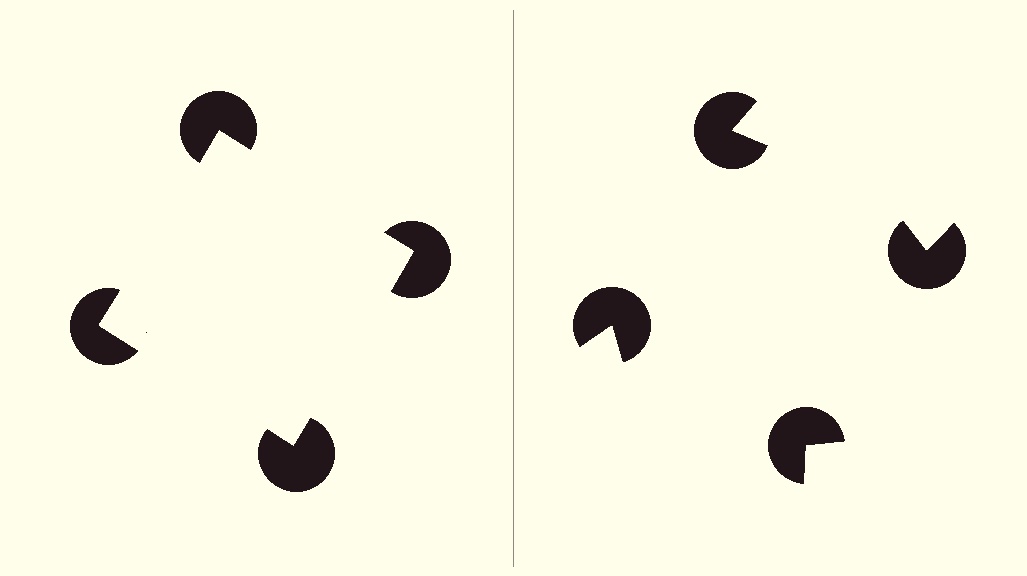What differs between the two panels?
The pac-man discs are positioned identically on both sides; only the wedge orientations differ. On the left they align to a square; on the right they are misaligned.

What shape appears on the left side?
An illusory square.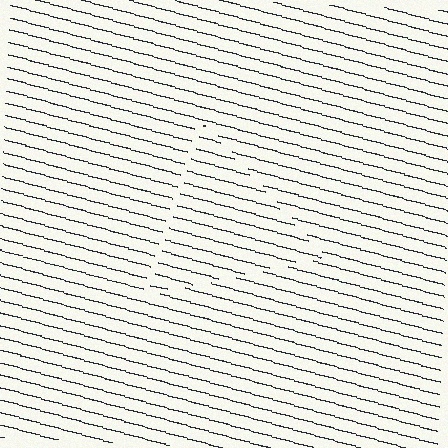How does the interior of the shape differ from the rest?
The interior of the shape contains the same grating, shifted by half a period — the contour is defined by the phase discontinuity where line-ends from the inner and outer gratings abut.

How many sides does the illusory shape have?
3 sides — the line-ends trace a triangle.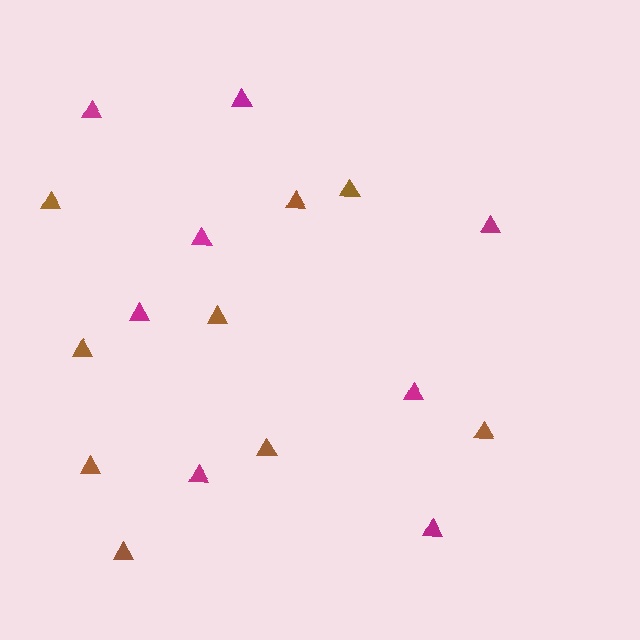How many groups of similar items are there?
There are 2 groups: one group of brown triangles (9) and one group of magenta triangles (8).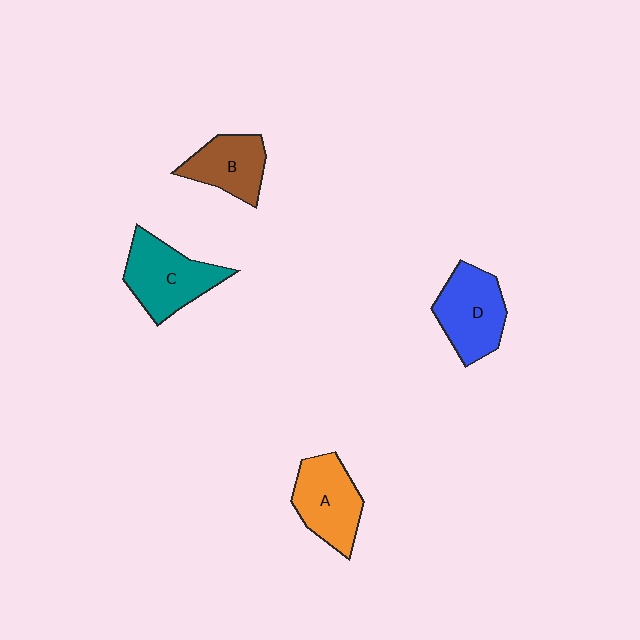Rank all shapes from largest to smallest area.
From largest to smallest: C (teal), D (blue), A (orange), B (brown).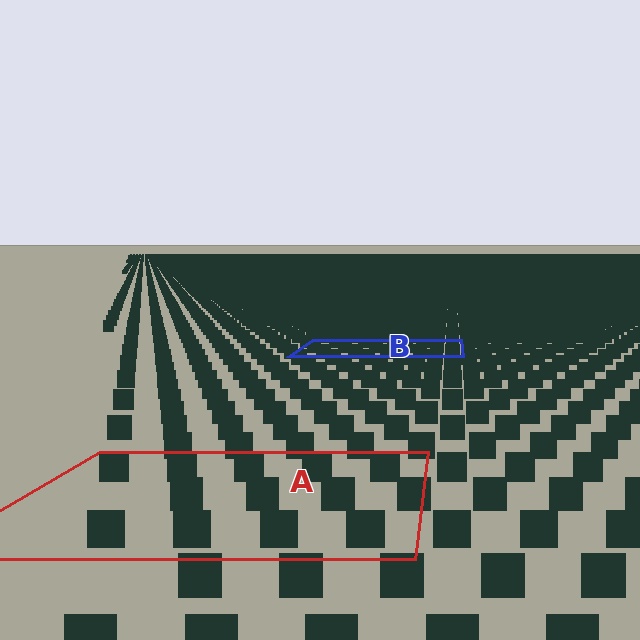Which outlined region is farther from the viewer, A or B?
Region B is farther from the viewer — the texture elements inside it appear smaller and more densely packed.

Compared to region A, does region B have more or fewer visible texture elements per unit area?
Region B has more texture elements per unit area — they are packed more densely because it is farther away.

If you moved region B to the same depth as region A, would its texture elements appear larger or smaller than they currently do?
They would appear larger. At a closer depth, the same texture elements are projected at a bigger on-screen size.